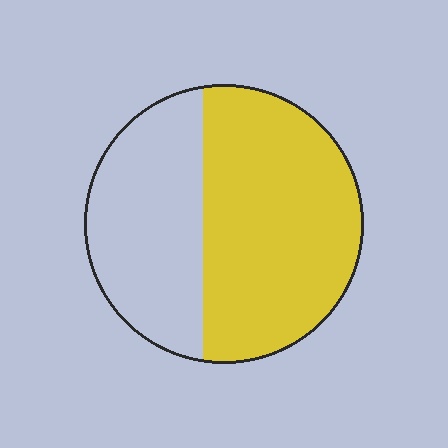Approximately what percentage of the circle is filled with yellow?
Approximately 60%.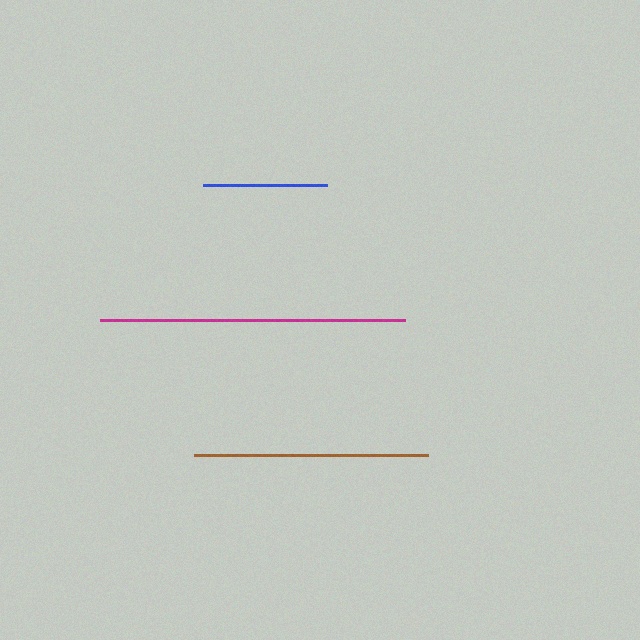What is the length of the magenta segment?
The magenta segment is approximately 304 pixels long.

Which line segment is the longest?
The magenta line is the longest at approximately 304 pixels.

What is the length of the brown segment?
The brown segment is approximately 234 pixels long.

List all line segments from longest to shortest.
From longest to shortest: magenta, brown, blue.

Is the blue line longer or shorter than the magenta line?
The magenta line is longer than the blue line.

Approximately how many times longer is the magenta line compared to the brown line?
The magenta line is approximately 1.3 times the length of the brown line.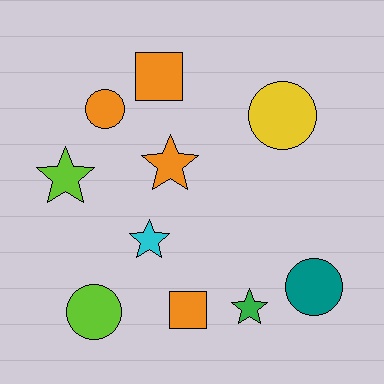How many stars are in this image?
There are 4 stars.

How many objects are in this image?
There are 10 objects.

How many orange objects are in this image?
There are 4 orange objects.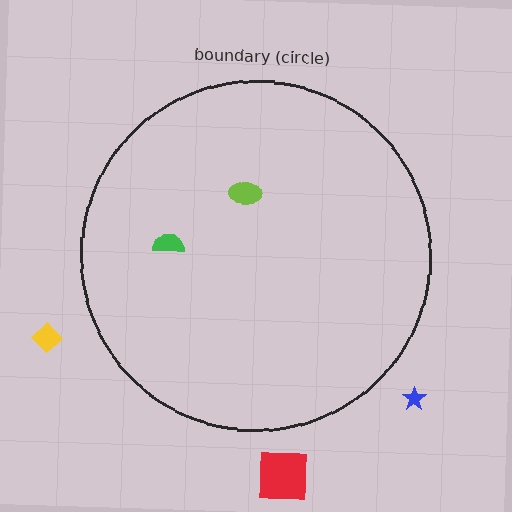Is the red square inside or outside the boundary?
Outside.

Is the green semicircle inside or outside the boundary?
Inside.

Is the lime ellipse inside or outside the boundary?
Inside.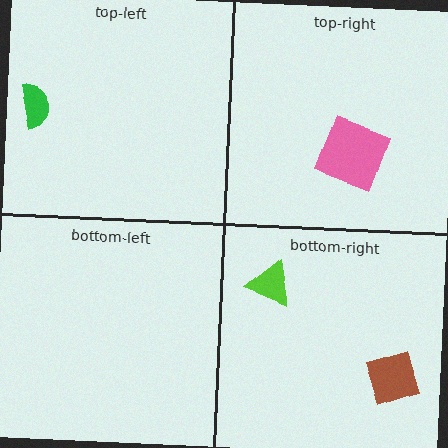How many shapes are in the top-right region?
1.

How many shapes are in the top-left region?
1.